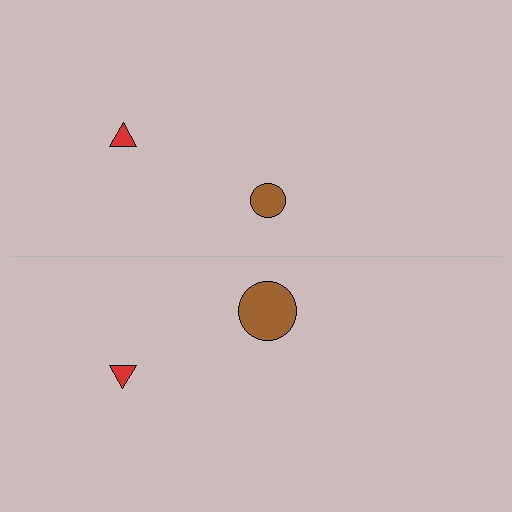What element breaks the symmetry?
The brown circle on the bottom side has a different size than its mirror counterpart.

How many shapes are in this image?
There are 4 shapes in this image.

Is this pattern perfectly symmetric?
No, the pattern is not perfectly symmetric. The brown circle on the bottom side has a different size than its mirror counterpart.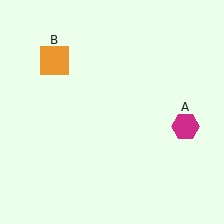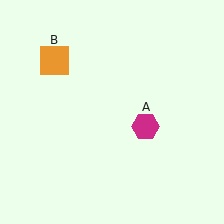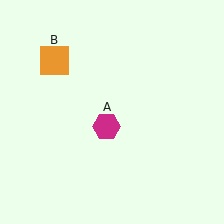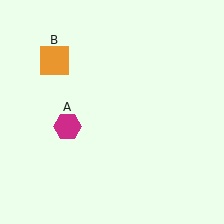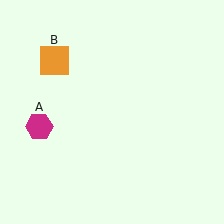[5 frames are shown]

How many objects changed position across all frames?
1 object changed position: magenta hexagon (object A).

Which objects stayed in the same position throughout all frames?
Orange square (object B) remained stationary.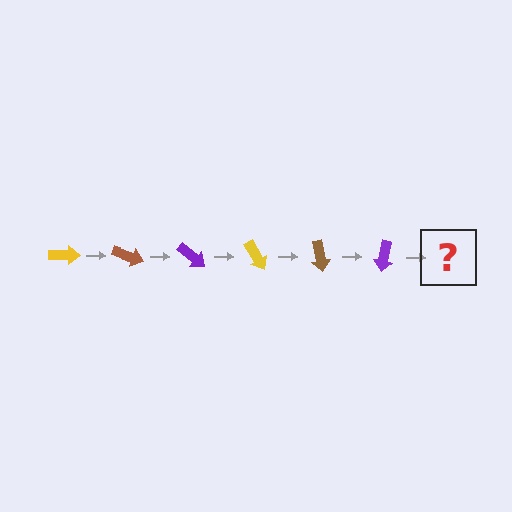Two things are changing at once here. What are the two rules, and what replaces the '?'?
The two rules are that it rotates 20 degrees each step and the color cycles through yellow, brown, and purple. The '?' should be a yellow arrow, rotated 120 degrees from the start.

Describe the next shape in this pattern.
It should be a yellow arrow, rotated 120 degrees from the start.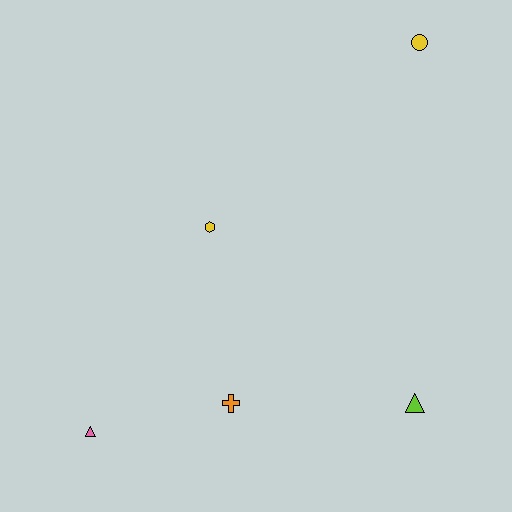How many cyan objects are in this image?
There are no cyan objects.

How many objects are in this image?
There are 5 objects.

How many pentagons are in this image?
There are no pentagons.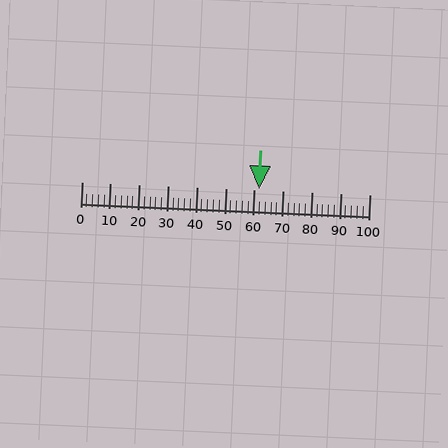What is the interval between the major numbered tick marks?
The major tick marks are spaced 10 units apart.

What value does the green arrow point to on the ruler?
The green arrow points to approximately 62.